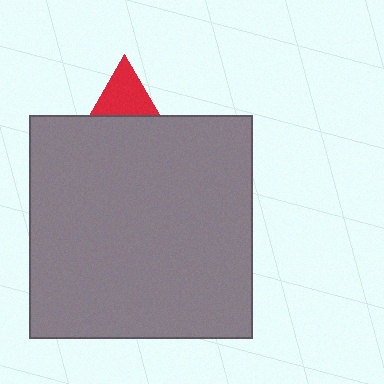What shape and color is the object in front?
The object in front is a gray square.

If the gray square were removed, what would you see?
You would see the complete red triangle.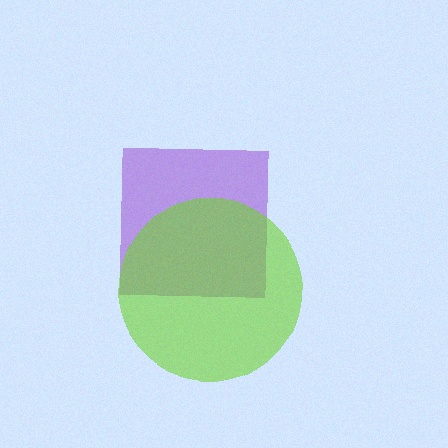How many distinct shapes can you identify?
There are 2 distinct shapes: a purple square, a lime circle.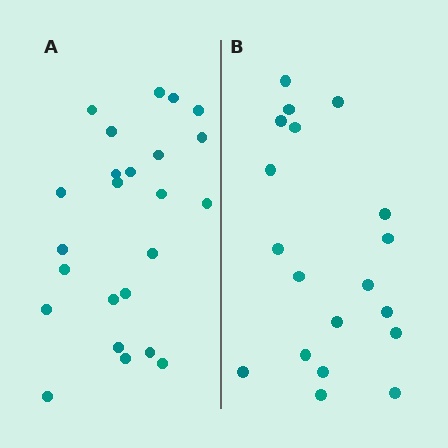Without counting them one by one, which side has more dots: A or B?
Region A (the left region) has more dots.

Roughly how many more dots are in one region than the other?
Region A has about 5 more dots than region B.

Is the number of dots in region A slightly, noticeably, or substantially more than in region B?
Region A has noticeably more, but not dramatically so. The ratio is roughly 1.3 to 1.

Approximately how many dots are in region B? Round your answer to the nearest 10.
About 20 dots. (The exact count is 19, which rounds to 20.)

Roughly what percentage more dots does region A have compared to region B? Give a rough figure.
About 25% more.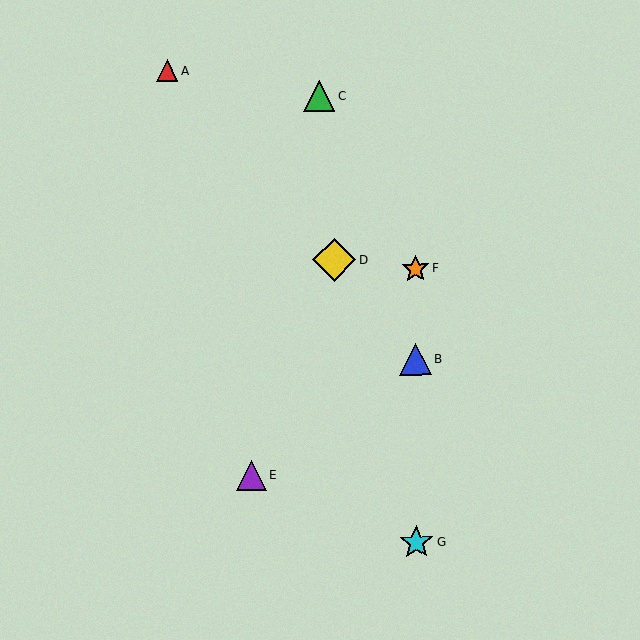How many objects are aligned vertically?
3 objects (B, F, G) are aligned vertically.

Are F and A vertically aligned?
No, F is at x≈415 and A is at x≈167.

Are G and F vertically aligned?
Yes, both are at x≈416.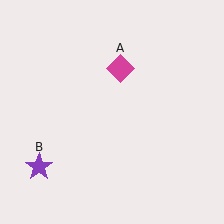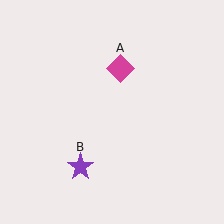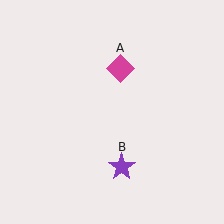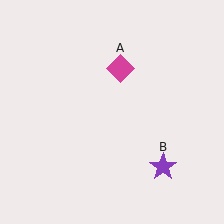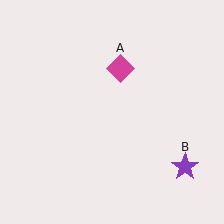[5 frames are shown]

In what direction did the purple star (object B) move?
The purple star (object B) moved right.